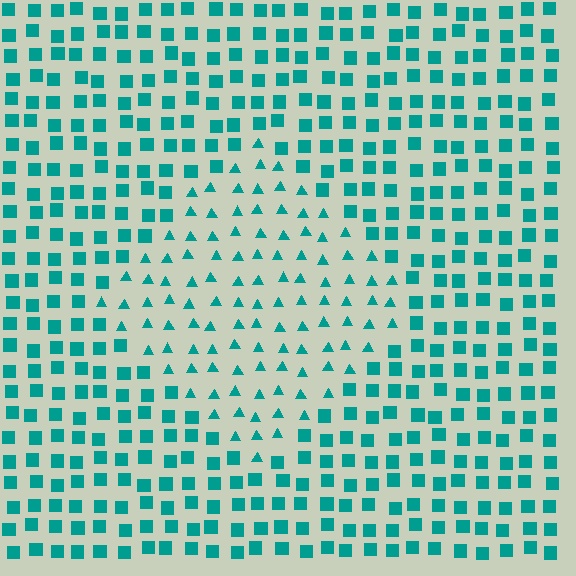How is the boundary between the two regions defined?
The boundary is defined by a change in element shape: triangles inside vs. squares outside. All elements share the same color and spacing.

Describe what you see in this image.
The image is filled with small teal elements arranged in a uniform grid. A diamond-shaped region contains triangles, while the surrounding area contains squares. The boundary is defined purely by the change in element shape.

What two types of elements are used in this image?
The image uses triangles inside the diamond region and squares outside it.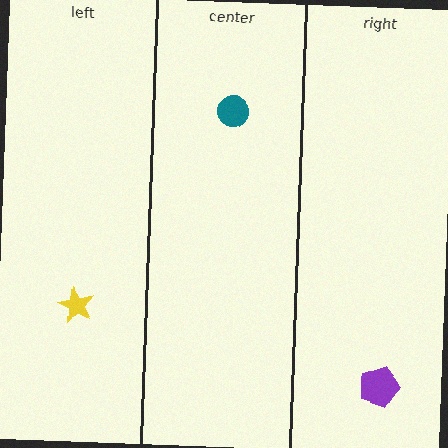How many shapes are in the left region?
1.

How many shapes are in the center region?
1.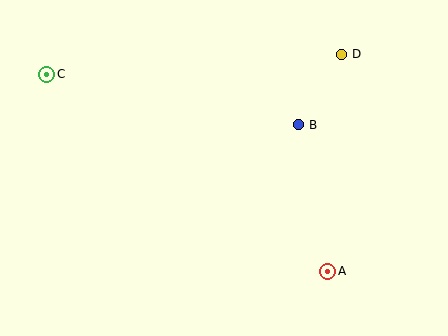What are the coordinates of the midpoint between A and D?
The midpoint between A and D is at (335, 163).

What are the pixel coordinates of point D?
Point D is at (342, 54).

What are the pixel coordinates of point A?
Point A is at (328, 271).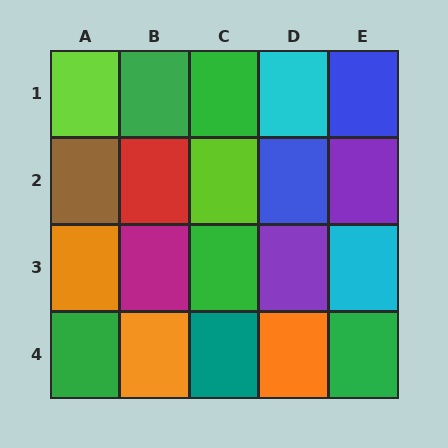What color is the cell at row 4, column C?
Teal.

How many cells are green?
5 cells are green.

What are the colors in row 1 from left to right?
Lime, green, green, cyan, blue.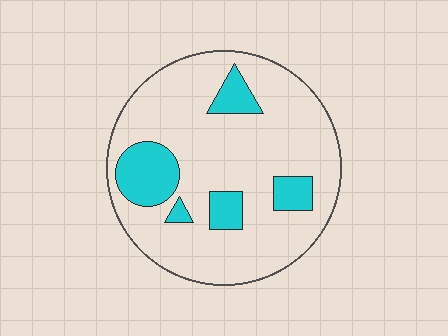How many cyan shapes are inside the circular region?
5.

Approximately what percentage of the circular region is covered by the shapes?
Approximately 20%.